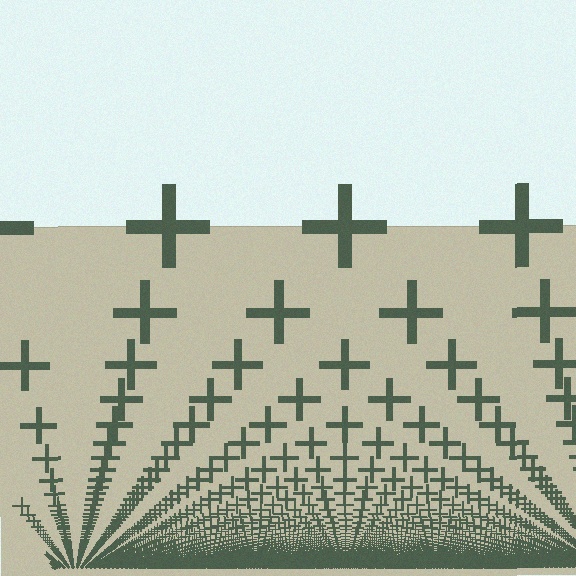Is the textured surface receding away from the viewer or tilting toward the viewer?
The surface appears to tilt toward the viewer. Texture elements get larger and sparser toward the top.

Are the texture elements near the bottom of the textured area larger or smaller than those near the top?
Smaller. The gradient is inverted — elements near the bottom are smaller and denser.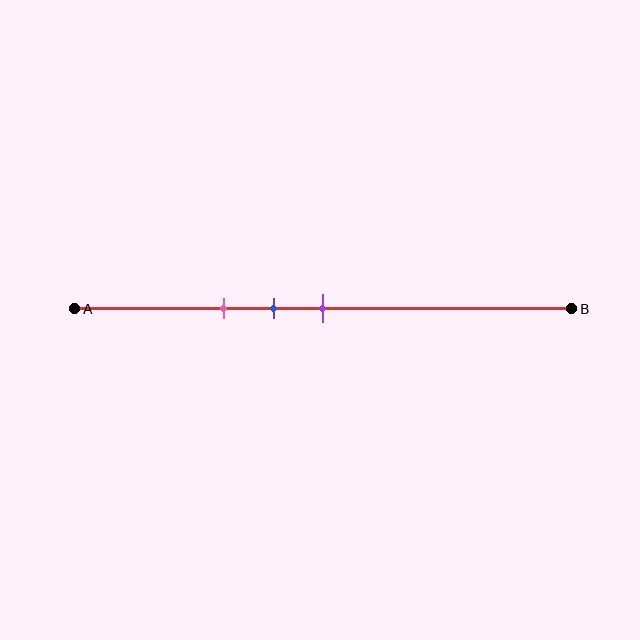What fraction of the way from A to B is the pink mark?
The pink mark is approximately 30% (0.3) of the way from A to B.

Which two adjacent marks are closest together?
The blue and purple marks are the closest adjacent pair.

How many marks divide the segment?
There are 3 marks dividing the segment.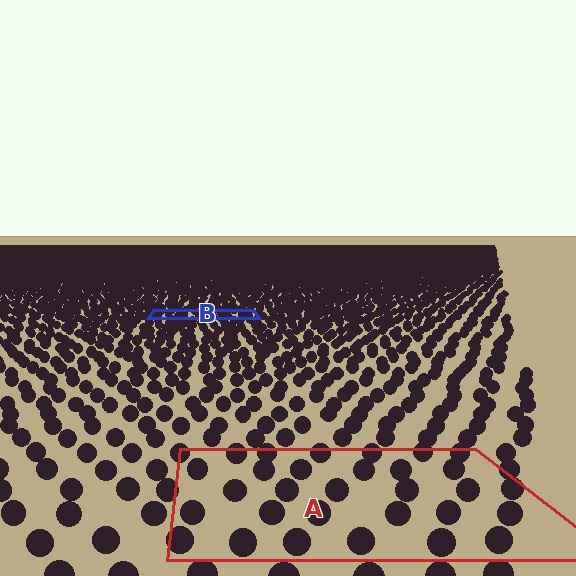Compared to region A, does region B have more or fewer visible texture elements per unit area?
Region B has more texture elements per unit area — they are packed more densely because it is farther away.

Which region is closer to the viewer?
Region A is closer. The texture elements there are larger and more spread out.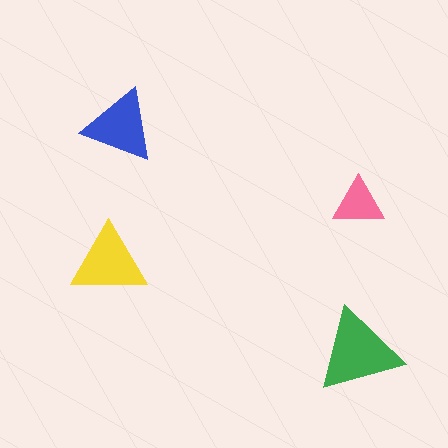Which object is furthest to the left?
The yellow triangle is leftmost.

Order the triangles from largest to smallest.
the green one, the yellow one, the blue one, the pink one.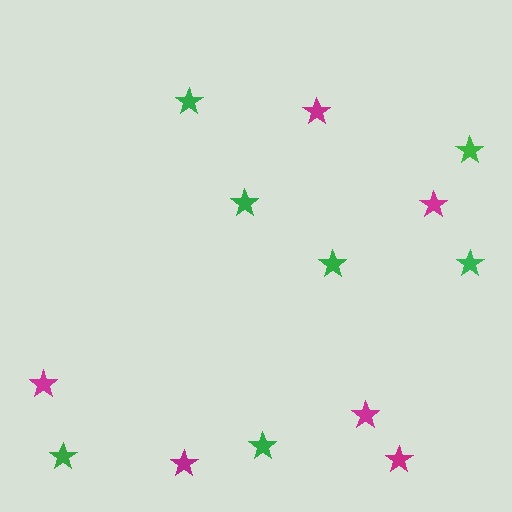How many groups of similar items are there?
There are 2 groups: one group of magenta stars (6) and one group of green stars (7).